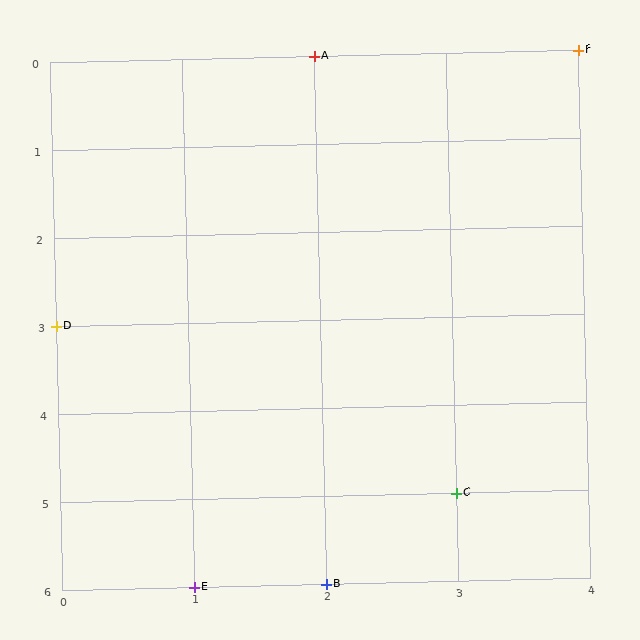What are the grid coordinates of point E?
Point E is at grid coordinates (1, 6).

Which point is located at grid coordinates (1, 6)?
Point E is at (1, 6).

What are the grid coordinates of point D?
Point D is at grid coordinates (0, 3).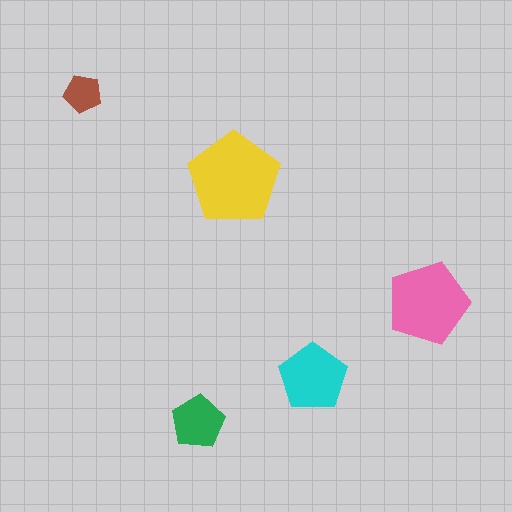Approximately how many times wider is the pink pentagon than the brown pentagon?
About 2 times wider.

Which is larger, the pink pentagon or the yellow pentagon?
The yellow one.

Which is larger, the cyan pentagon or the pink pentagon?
The pink one.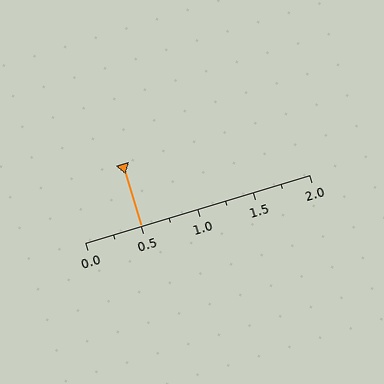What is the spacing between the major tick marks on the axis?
The major ticks are spaced 0.5 apart.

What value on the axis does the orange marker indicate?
The marker indicates approximately 0.5.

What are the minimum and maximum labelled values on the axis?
The axis runs from 0.0 to 2.0.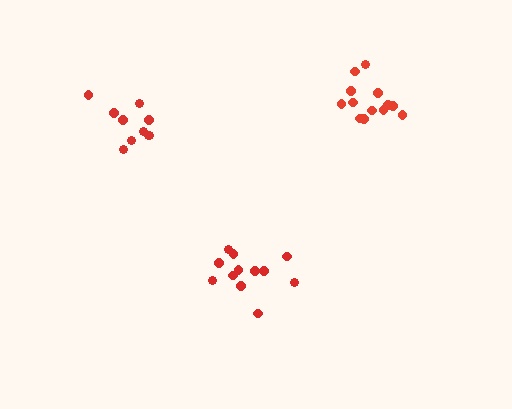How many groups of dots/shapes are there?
There are 3 groups.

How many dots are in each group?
Group 1: 12 dots, Group 2: 13 dots, Group 3: 10 dots (35 total).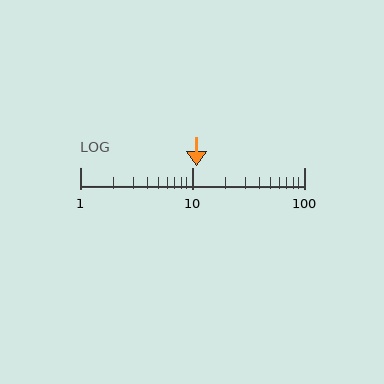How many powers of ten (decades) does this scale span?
The scale spans 2 decades, from 1 to 100.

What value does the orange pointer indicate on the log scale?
The pointer indicates approximately 11.